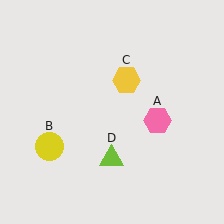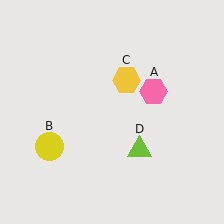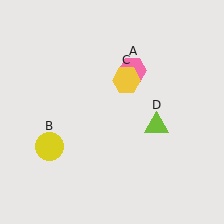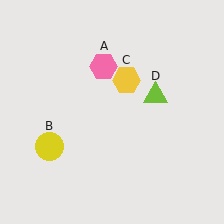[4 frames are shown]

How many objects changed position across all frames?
2 objects changed position: pink hexagon (object A), lime triangle (object D).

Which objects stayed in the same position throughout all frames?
Yellow circle (object B) and yellow hexagon (object C) remained stationary.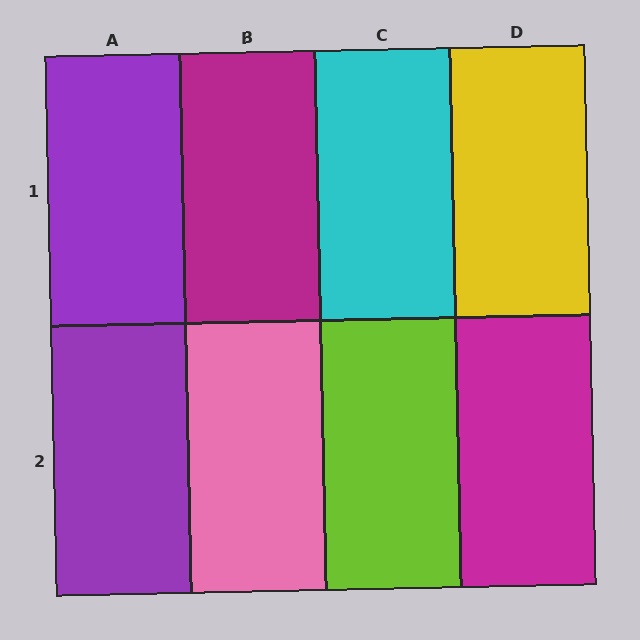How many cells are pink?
1 cell is pink.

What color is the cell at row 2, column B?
Pink.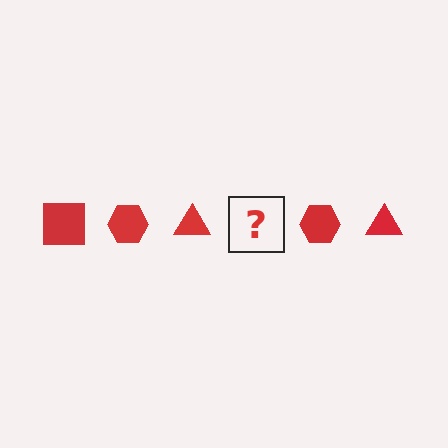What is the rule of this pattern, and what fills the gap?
The rule is that the pattern cycles through square, hexagon, triangle shapes in red. The gap should be filled with a red square.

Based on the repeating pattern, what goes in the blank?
The blank should be a red square.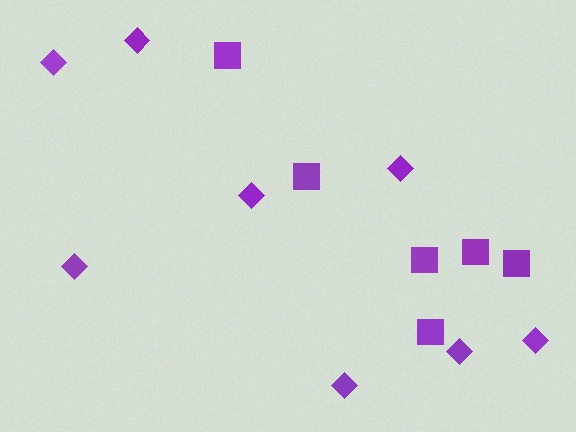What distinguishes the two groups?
There are 2 groups: one group of diamonds (8) and one group of squares (6).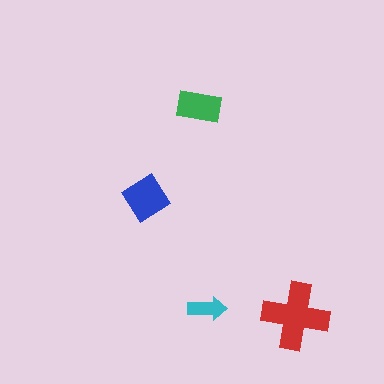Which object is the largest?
The red cross.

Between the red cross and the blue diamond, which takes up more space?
The red cross.